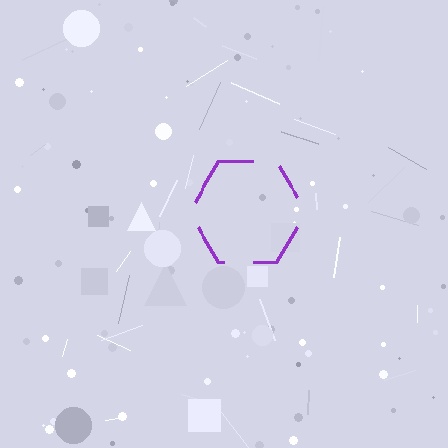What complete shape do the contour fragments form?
The contour fragments form a hexagon.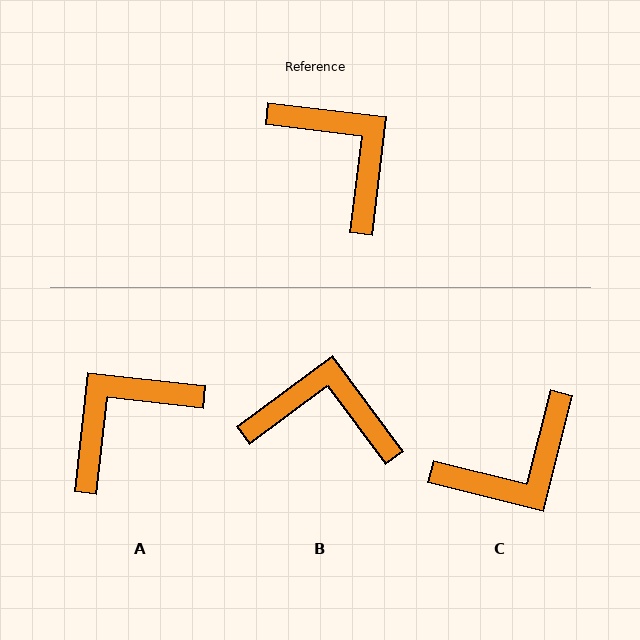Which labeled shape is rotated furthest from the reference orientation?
C, about 97 degrees away.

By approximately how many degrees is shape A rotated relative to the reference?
Approximately 91 degrees counter-clockwise.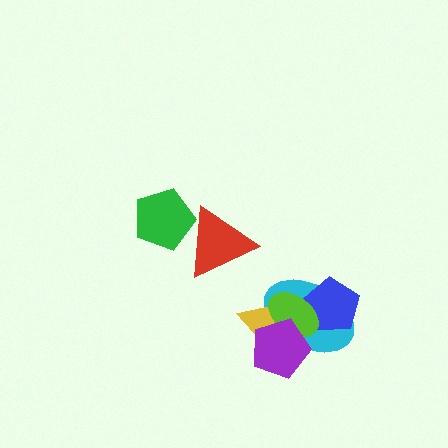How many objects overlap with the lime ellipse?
4 objects overlap with the lime ellipse.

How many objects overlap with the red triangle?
1 object overlaps with the red triangle.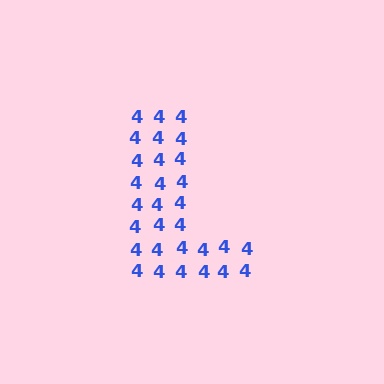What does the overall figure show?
The overall figure shows the letter L.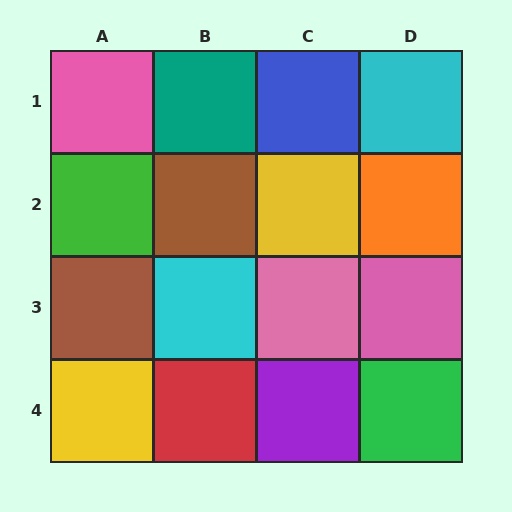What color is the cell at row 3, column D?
Pink.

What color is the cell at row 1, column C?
Blue.